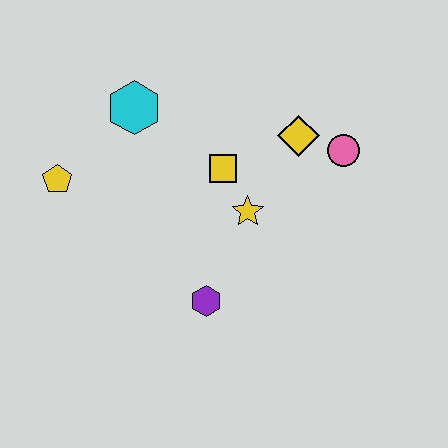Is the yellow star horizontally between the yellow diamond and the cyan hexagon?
Yes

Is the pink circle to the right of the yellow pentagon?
Yes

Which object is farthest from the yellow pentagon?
The pink circle is farthest from the yellow pentagon.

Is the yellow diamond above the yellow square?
Yes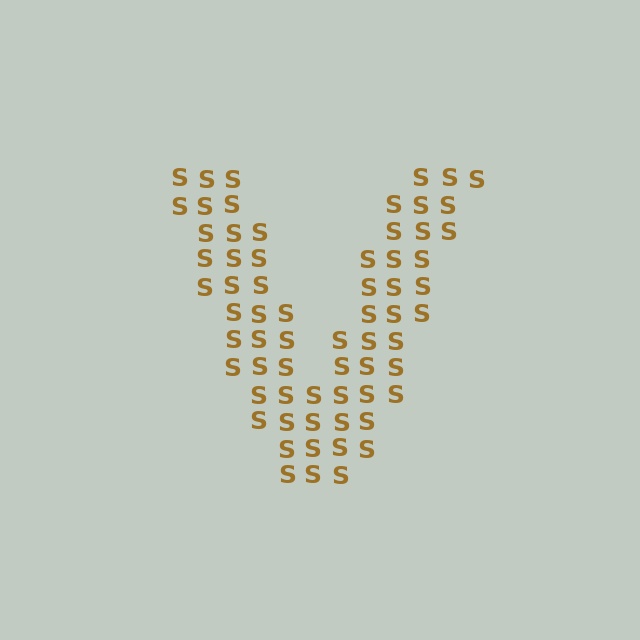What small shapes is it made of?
It is made of small letter S's.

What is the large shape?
The large shape is the letter V.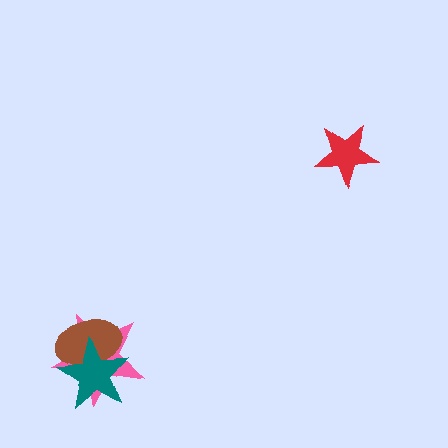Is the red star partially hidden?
No, no other shape covers it.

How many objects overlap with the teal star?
2 objects overlap with the teal star.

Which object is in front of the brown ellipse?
The teal star is in front of the brown ellipse.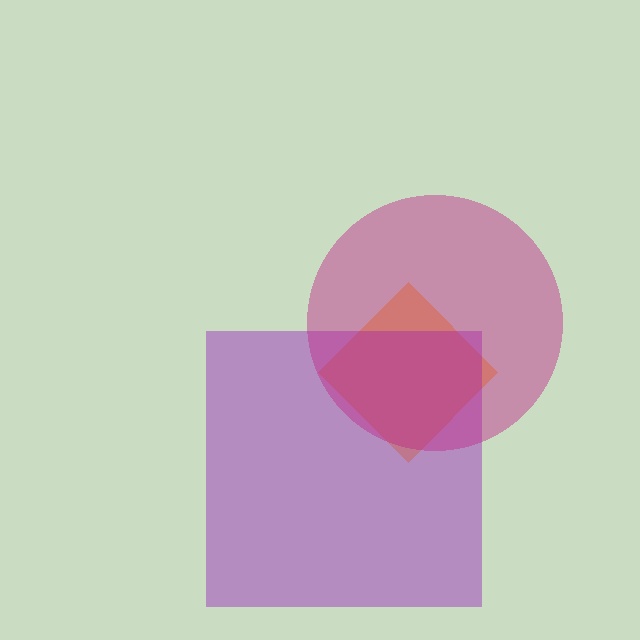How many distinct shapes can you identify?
There are 3 distinct shapes: an orange diamond, a purple square, a magenta circle.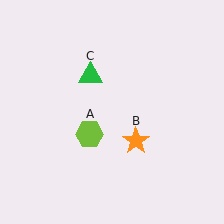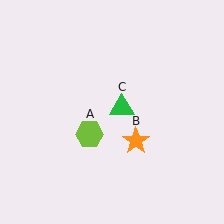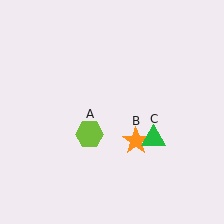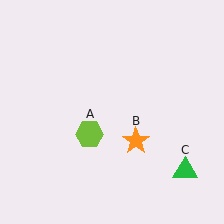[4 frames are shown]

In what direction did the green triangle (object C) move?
The green triangle (object C) moved down and to the right.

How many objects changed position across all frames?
1 object changed position: green triangle (object C).